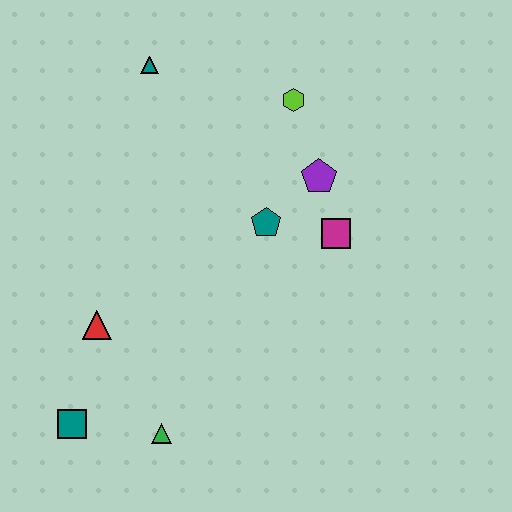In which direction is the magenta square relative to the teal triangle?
The magenta square is to the right of the teal triangle.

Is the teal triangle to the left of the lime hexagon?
Yes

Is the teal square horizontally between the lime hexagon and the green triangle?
No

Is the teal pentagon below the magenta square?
No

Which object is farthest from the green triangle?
The teal triangle is farthest from the green triangle.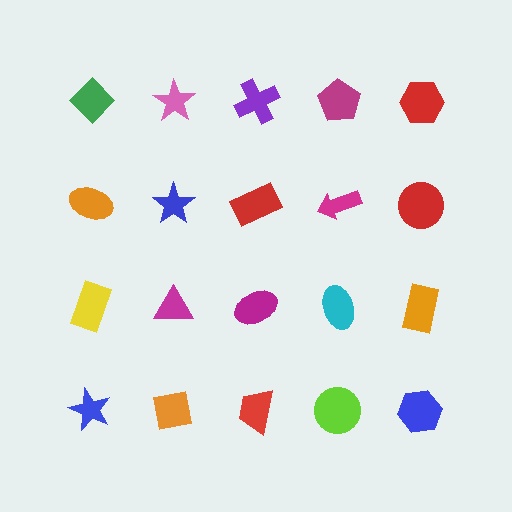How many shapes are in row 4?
5 shapes.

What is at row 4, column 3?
A red trapezoid.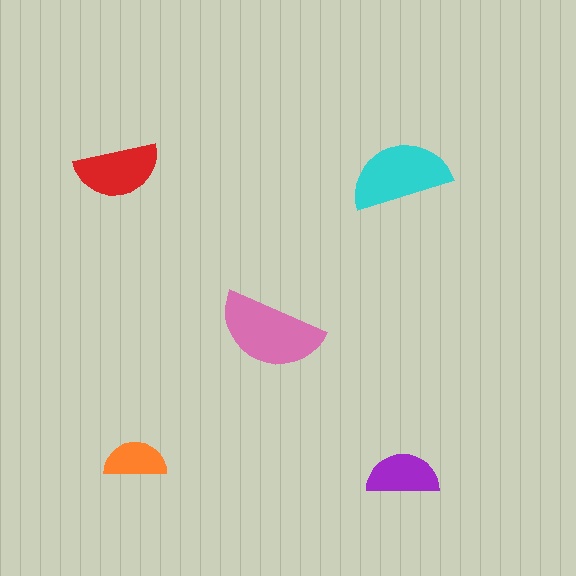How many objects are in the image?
There are 5 objects in the image.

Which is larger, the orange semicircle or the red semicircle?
The red one.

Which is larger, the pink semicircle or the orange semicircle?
The pink one.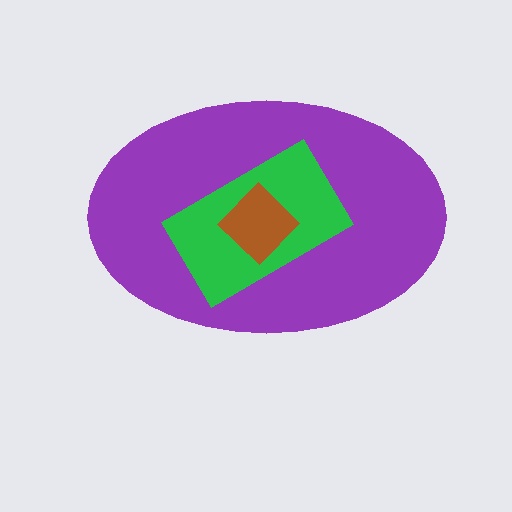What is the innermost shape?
The brown diamond.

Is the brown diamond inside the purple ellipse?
Yes.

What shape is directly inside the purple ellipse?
The green rectangle.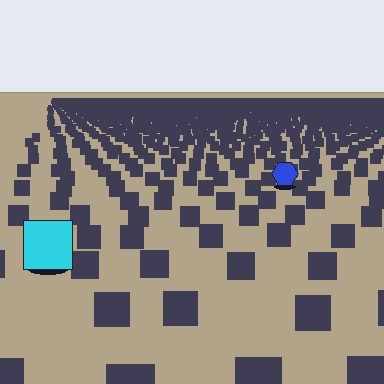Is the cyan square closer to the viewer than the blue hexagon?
Yes. The cyan square is closer — you can tell from the texture gradient: the ground texture is coarser near it.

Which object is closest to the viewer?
The cyan square is closest. The texture marks near it are larger and more spread out.